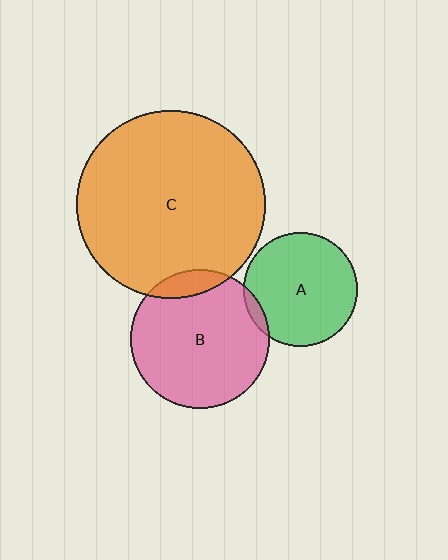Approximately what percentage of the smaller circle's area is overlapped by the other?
Approximately 10%.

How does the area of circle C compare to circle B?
Approximately 1.8 times.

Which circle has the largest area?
Circle C (orange).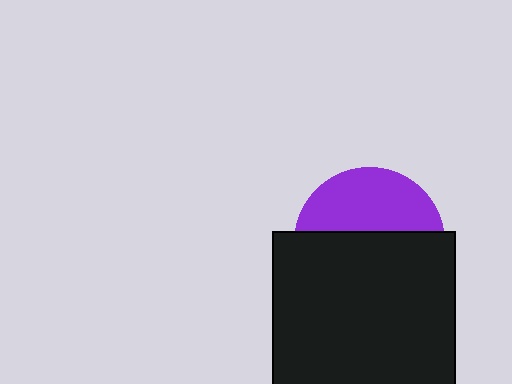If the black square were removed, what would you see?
You would see the complete purple circle.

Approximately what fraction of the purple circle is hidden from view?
Roughly 59% of the purple circle is hidden behind the black square.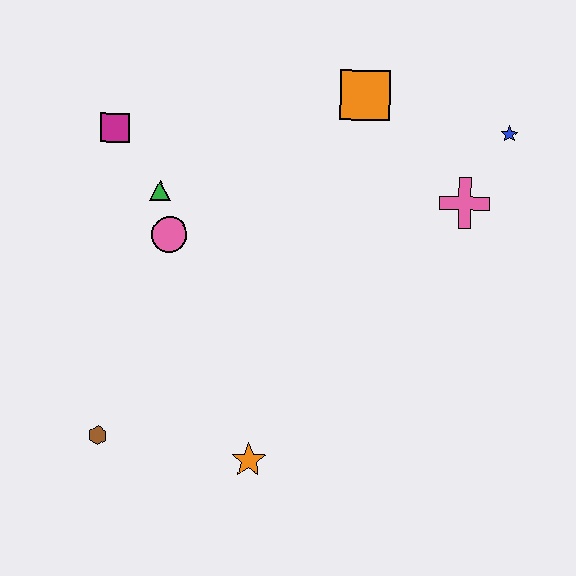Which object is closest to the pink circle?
The green triangle is closest to the pink circle.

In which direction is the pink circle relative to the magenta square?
The pink circle is below the magenta square.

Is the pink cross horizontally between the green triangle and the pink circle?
No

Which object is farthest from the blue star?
The brown hexagon is farthest from the blue star.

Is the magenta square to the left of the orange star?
Yes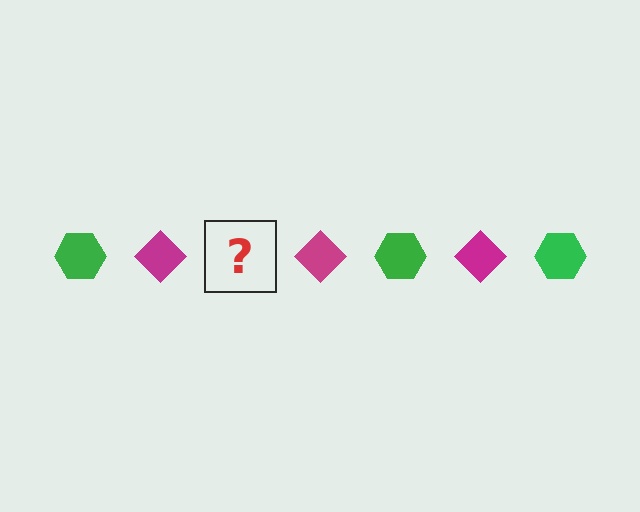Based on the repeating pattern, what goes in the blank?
The blank should be a green hexagon.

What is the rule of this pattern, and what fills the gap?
The rule is that the pattern alternates between green hexagon and magenta diamond. The gap should be filled with a green hexagon.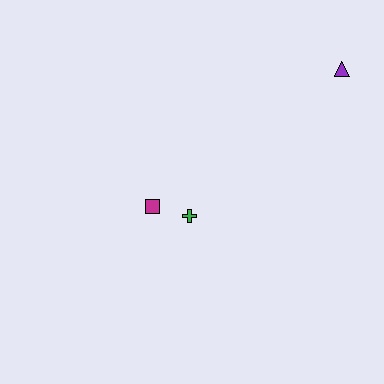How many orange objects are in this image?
There are no orange objects.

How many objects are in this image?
There are 3 objects.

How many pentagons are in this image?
There are no pentagons.